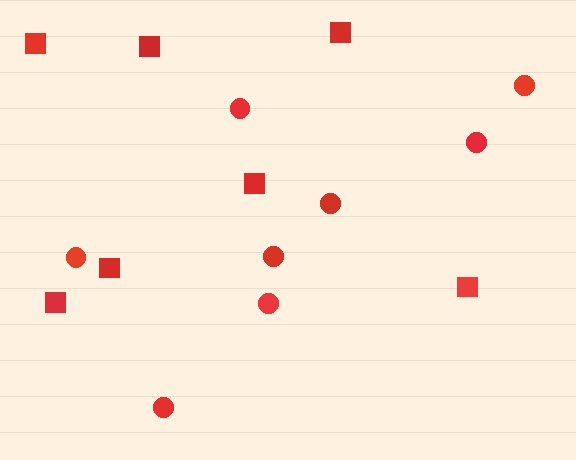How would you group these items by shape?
There are 2 groups: one group of squares (7) and one group of circles (8).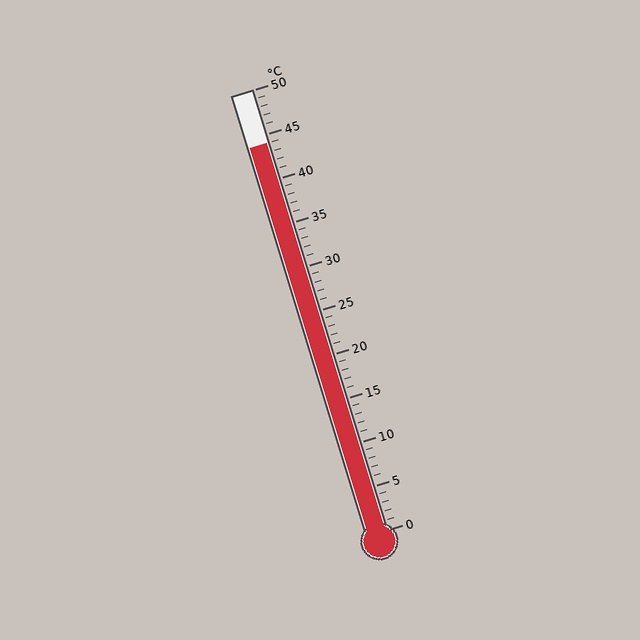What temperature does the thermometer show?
The thermometer shows approximately 44°C.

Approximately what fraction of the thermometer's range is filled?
The thermometer is filled to approximately 90% of its range.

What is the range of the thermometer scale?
The thermometer scale ranges from 0°C to 50°C.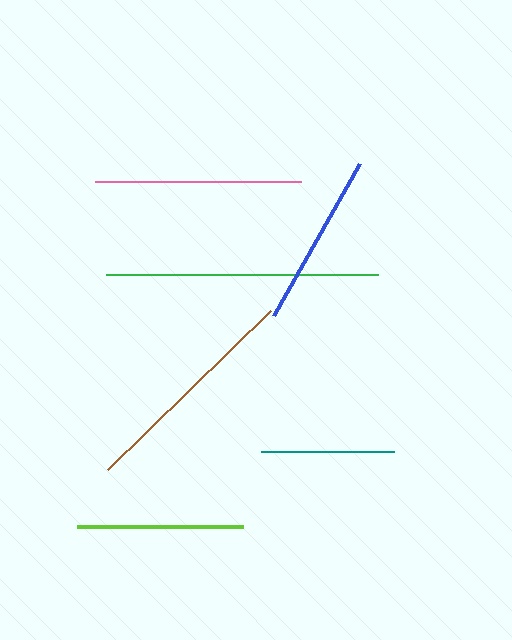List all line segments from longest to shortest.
From longest to shortest: green, brown, pink, blue, lime, teal.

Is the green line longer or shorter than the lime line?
The green line is longer than the lime line.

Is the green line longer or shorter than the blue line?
The green line is longer than the blue line.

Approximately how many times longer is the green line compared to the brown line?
The green line is approximately 1.2 times the length of the brown line.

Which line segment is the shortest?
The teal line is the shortest at approximately 133 pixels.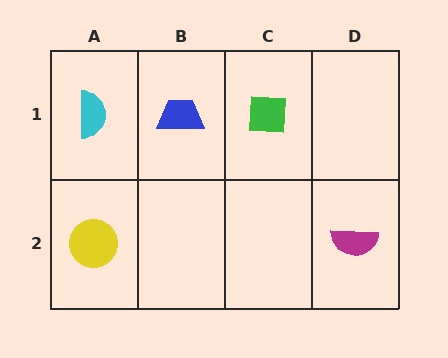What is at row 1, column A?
A cyan semicircle.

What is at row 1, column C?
A green square.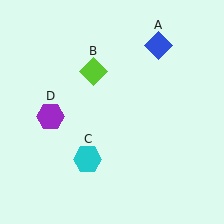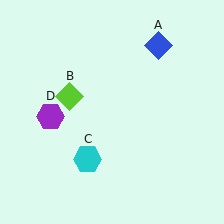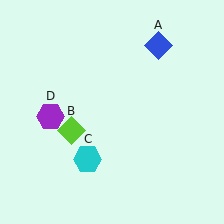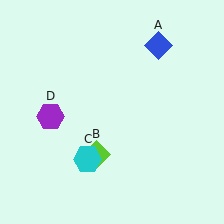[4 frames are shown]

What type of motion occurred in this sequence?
The lime diamond (object B) rotated counterclockwise around the center of the scene.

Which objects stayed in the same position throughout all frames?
Blue diamond (object A) and cyan hexagon (object C) and purple hexagon (object D) remained stationary.